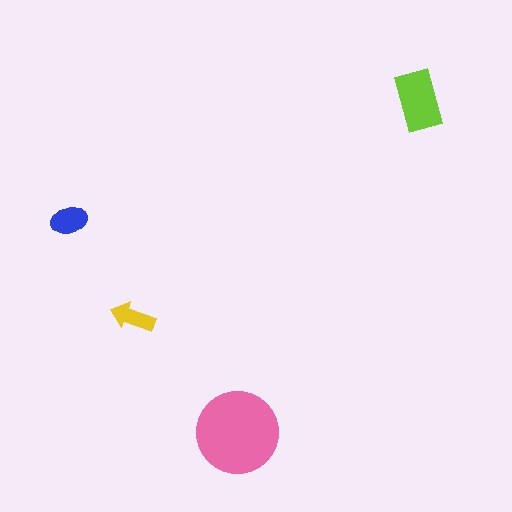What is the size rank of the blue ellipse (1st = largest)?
3rd.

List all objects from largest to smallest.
The pink circle, the lime rectangle, the blue ellipse, the yellow arrow.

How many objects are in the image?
There are 4 objects in the image.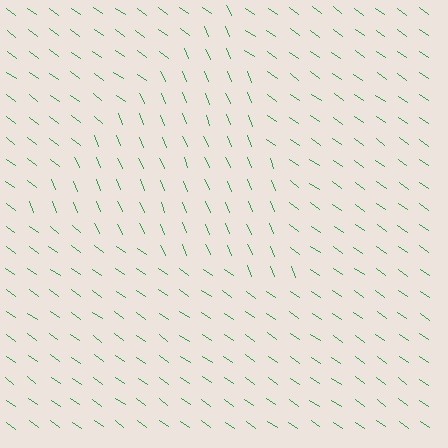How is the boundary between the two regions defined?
The boundary is defined purely by a change in line orientation (approximately 32 degrees difference). All lines are the same color and thickness.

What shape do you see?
I see a triangle.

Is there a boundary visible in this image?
Yes, there is a texture boundary formed by a change in line orientation.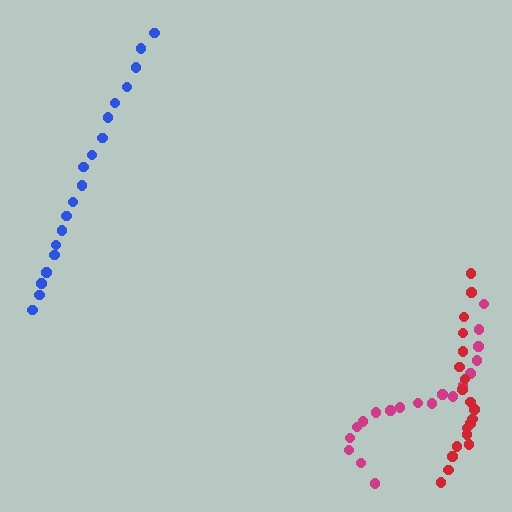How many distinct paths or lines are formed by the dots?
There are 3 distinct paths.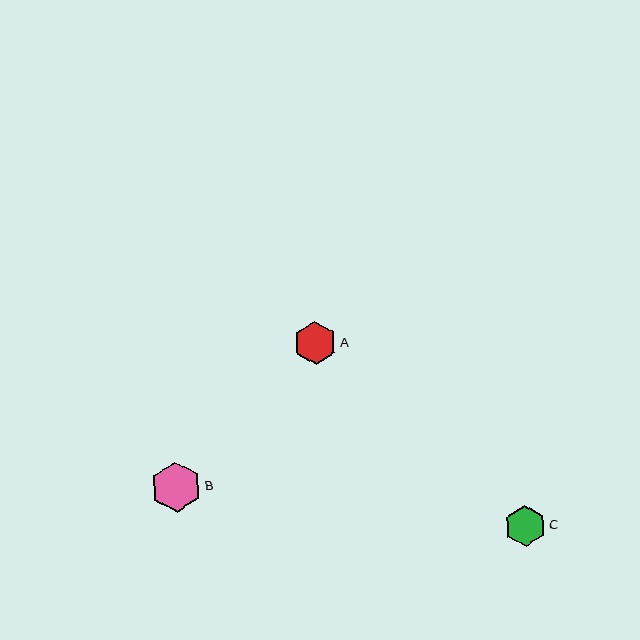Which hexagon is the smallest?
Hexagon C is the smallest with a size of approximately 41 pixels.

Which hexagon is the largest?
Hexagon B is the largest with a size of approximately 51 pixels.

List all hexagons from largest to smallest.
From largest to smallest: B, A, C.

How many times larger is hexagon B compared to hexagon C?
Hexagon B is approximately 1.2 times the size of hexagon C.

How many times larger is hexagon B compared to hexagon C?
Hexagon B is approximately 1.2 times the size of hexagon C.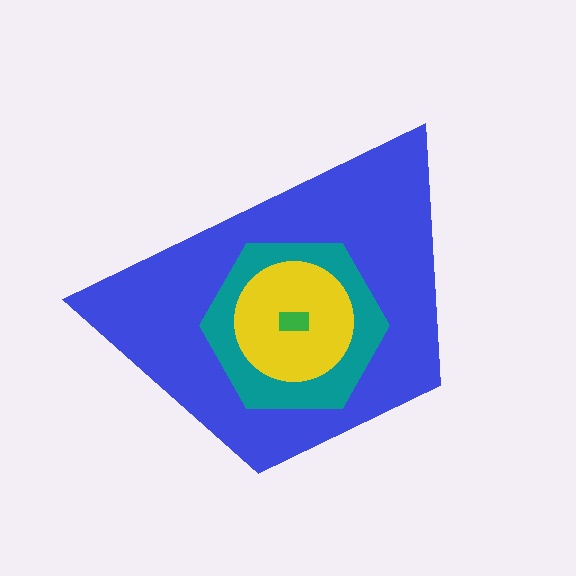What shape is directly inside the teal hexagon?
The yellow circle.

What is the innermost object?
The green rectangle.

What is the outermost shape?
The blue trapezoid.